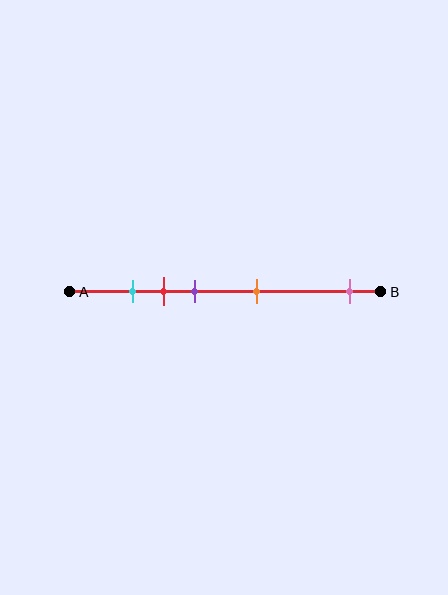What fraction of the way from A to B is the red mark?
The red mark is approximately 30% (0.3) of the way from A to B.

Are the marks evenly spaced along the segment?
No, the marks are not evenly spaced.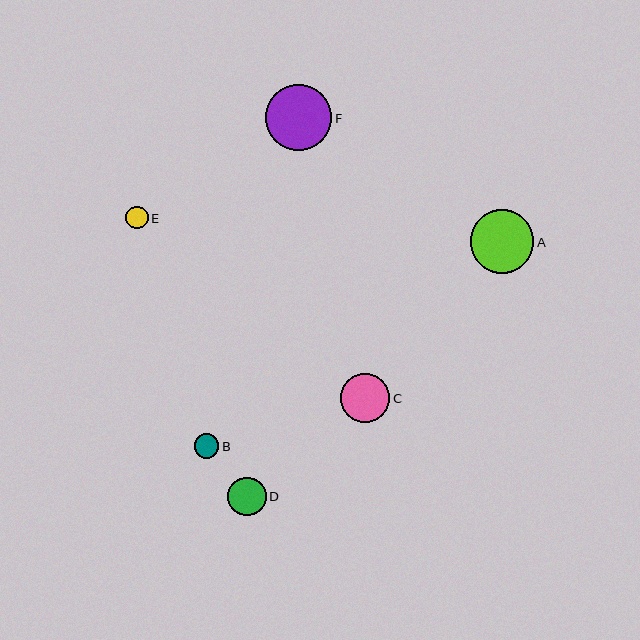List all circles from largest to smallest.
From largest to smallest: F, A, C, D, B, E.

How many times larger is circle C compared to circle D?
Circle C is approximately 1.3 times the size of circle D.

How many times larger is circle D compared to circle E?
Circle D is approximately 1.7 times the size of circle E.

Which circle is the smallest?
Circle E is the smallest with a size of approximately 23 pixels.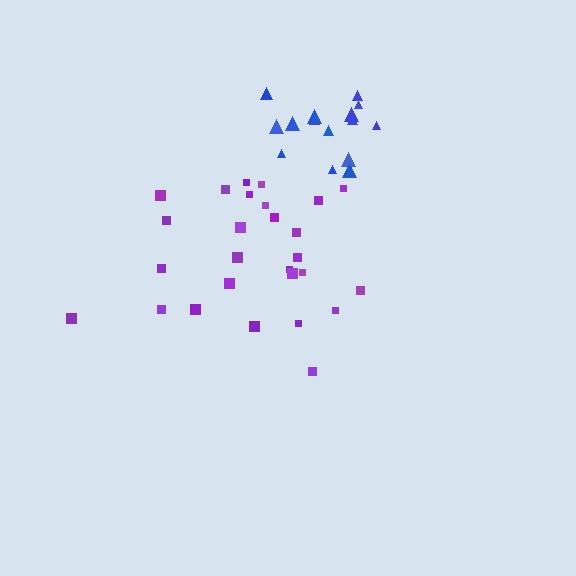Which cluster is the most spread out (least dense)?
Purple.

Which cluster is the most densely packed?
Blue.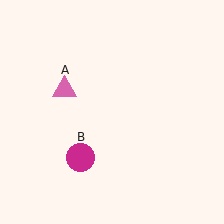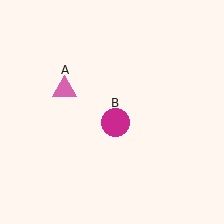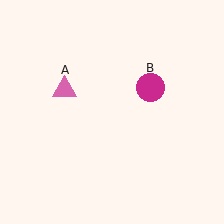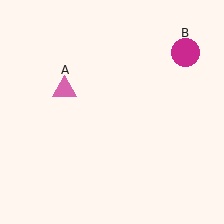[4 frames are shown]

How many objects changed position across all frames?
1 object changed position: magenta circle (object B).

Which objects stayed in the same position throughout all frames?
Pink triangle (object A) remained stationary.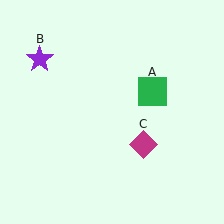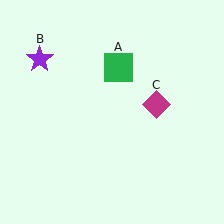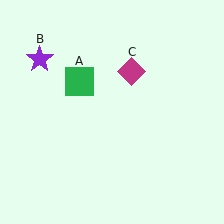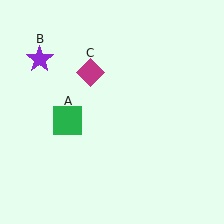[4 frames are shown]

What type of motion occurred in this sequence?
The green square (object A), magenta diamond (object C) rotated counterclockwise around the center of the scene.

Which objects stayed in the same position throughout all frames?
Purple star (object B) remained stationary.